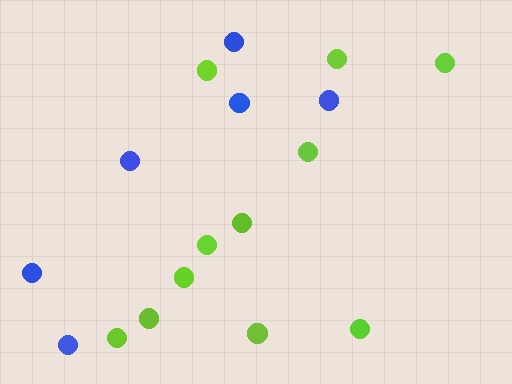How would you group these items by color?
There are 2 groups: one group of lime circles (11) and one group of blue circles (6).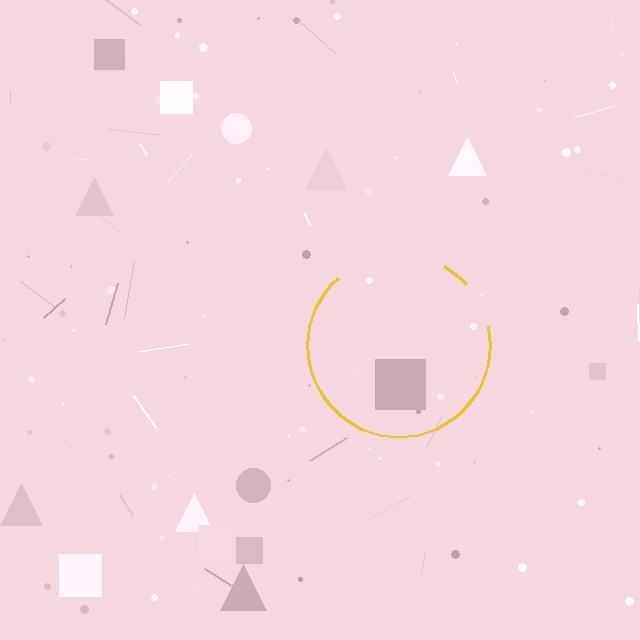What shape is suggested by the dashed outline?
The dashed outline suggests a circle.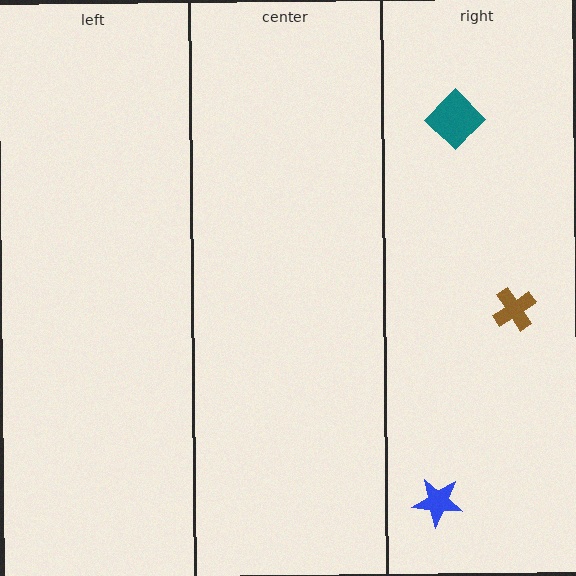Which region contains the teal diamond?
The right region.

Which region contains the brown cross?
The right region.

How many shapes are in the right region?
3.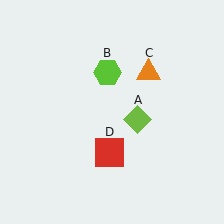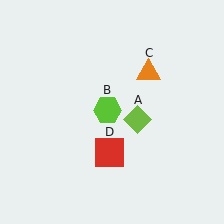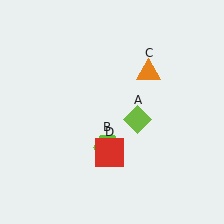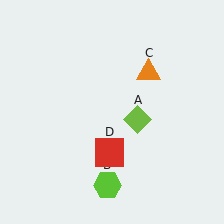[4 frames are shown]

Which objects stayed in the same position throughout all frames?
Lime diamond (object A) and orange triangle (object C) and red square (object D) remained stationary.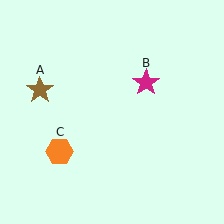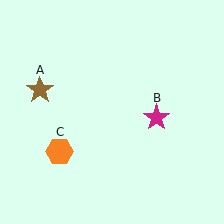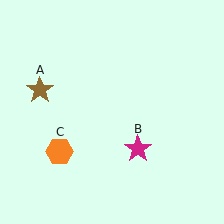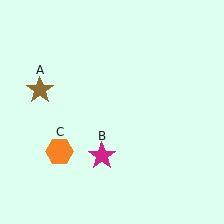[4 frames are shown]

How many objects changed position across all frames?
1 object changed position: magenta star (object B).